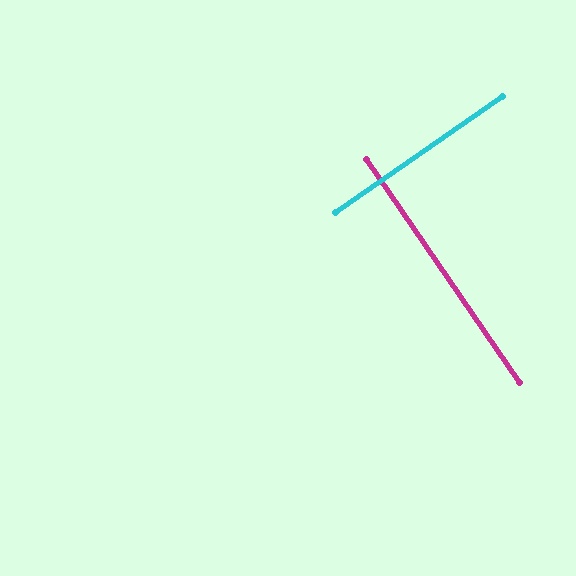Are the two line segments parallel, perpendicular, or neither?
Perpendicular — they meet at approximately 90°.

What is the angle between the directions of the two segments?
Approximately 90 degrees.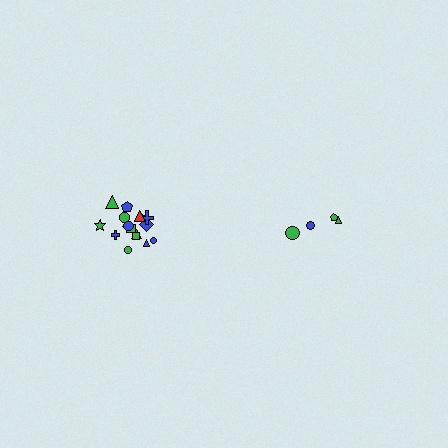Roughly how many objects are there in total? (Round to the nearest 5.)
Roughly 20 objects in total.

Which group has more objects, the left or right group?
The left group.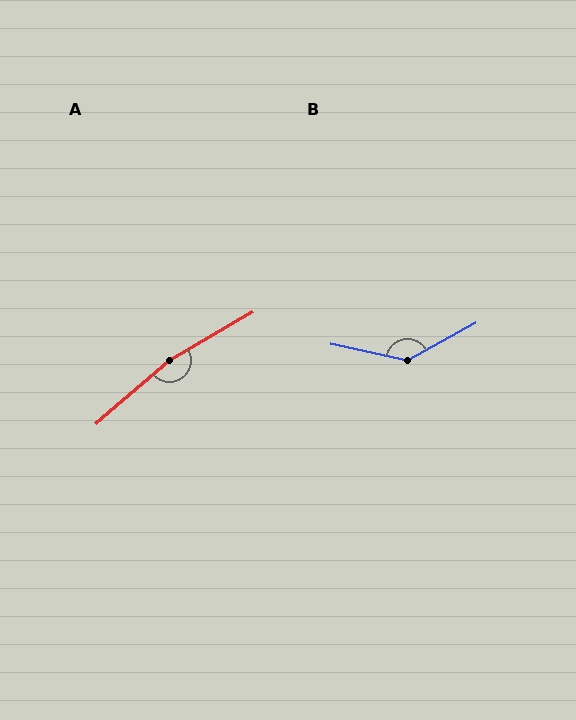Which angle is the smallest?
B, at approximately 139 degrees.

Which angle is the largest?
A, at approximately 169 degrees.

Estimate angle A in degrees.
Approximately 169 degrees.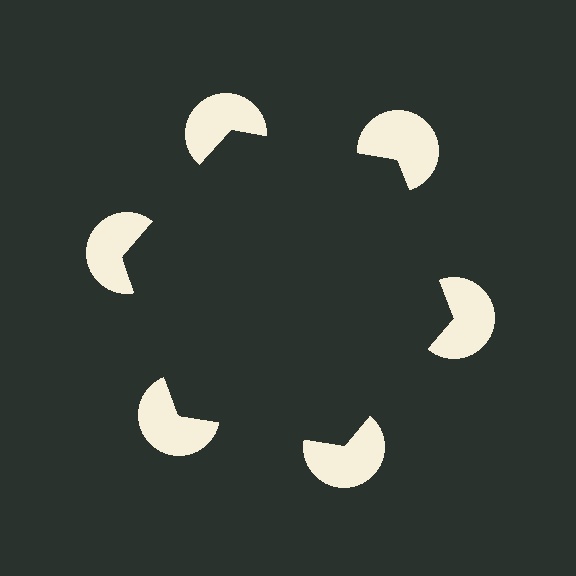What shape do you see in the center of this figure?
An illusory hexagon — its edges are inferred from the aligned wedge cuts in the pac-man discs, not physically drawn.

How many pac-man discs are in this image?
There are 6 — one at each vertex of the illusory hexagon.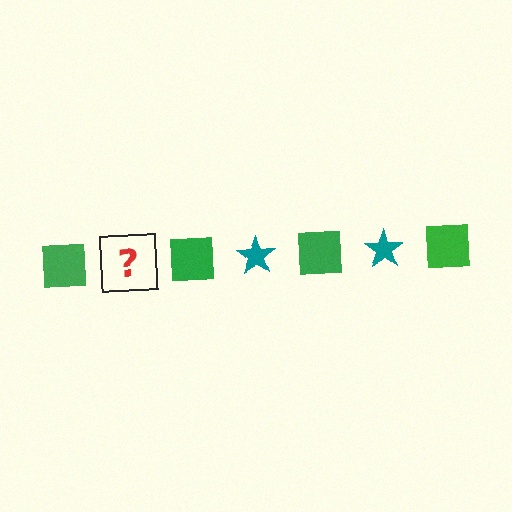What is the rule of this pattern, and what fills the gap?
The rule is that the pattern alternates between green square and teal star. The gap should be filled with a teal star.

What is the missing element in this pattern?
The missing element is a teal star.